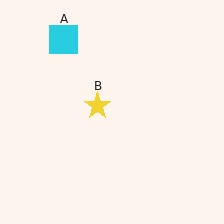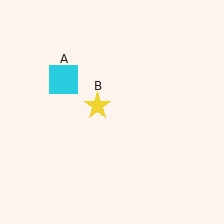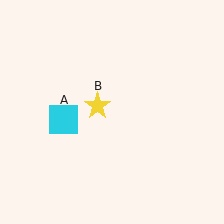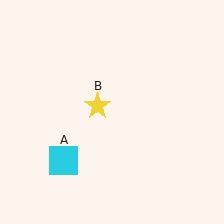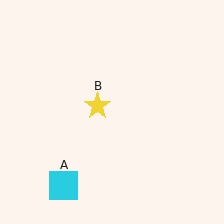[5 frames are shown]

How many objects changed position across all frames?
1 object changed position: cyan square (object A).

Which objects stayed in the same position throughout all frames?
Yellow star (object B) remained stationary.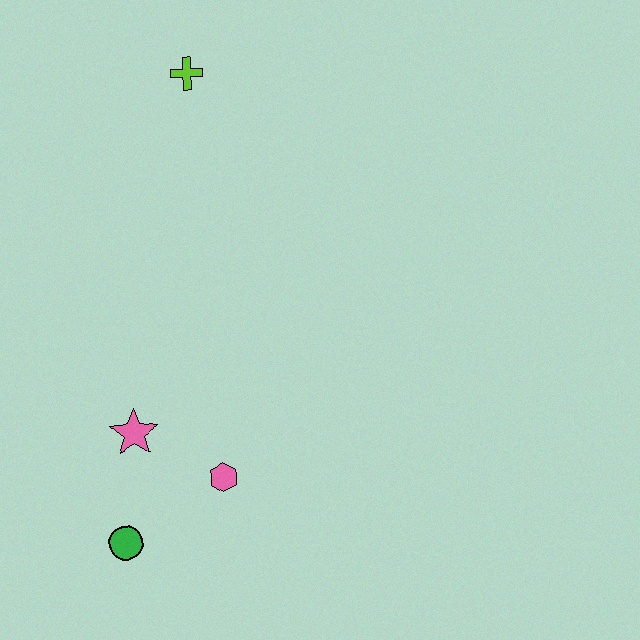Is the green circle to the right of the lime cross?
No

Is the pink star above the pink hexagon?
Yes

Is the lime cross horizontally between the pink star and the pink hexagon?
Yes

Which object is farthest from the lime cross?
The green circle is farthest from the lime cross.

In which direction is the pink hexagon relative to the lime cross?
The pink hexagon is below the lime cross.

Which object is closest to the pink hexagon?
The pink star is closest to the pink hexagon.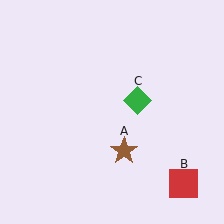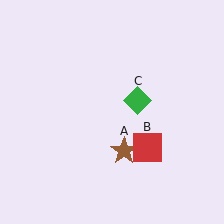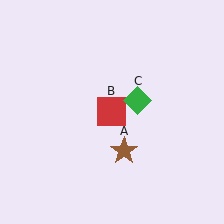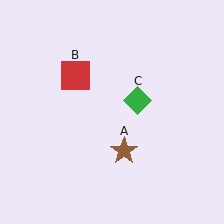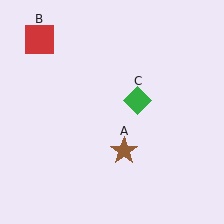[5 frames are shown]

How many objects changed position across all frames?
1 object changed position: red square (object B).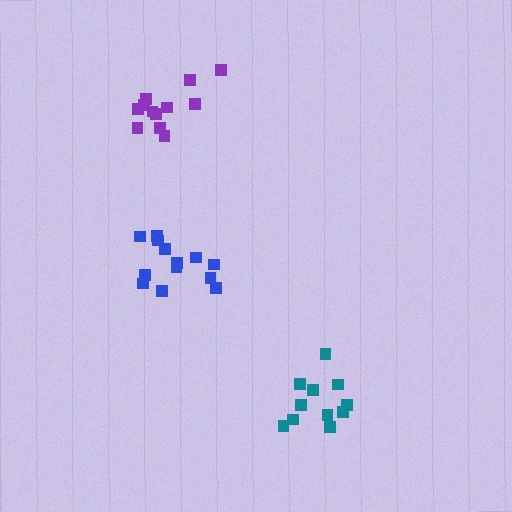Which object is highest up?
The purple cluster is topmost.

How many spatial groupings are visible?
There are 3 spatial groupings.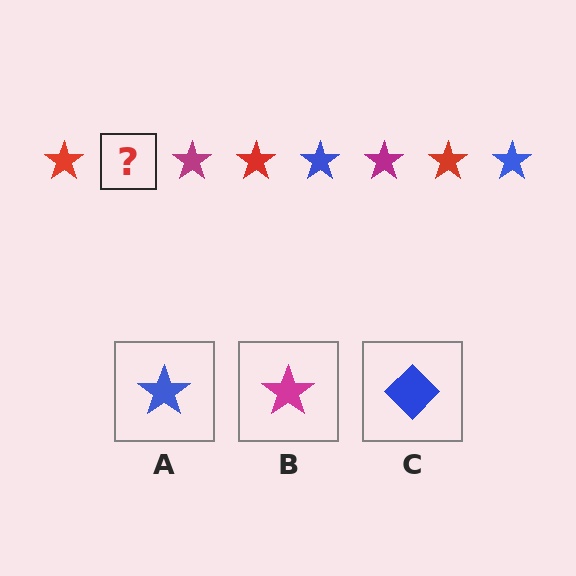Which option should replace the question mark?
Option A.